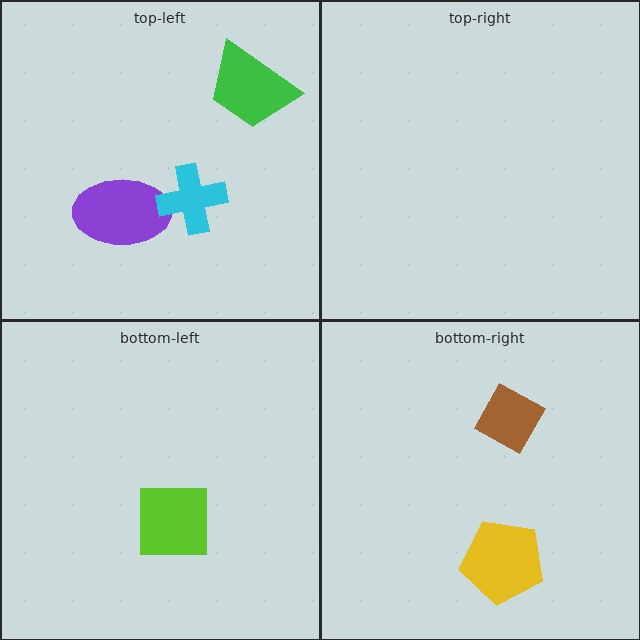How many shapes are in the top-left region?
3.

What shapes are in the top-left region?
The purple ellipse, the green trapezoid, the cyan cross.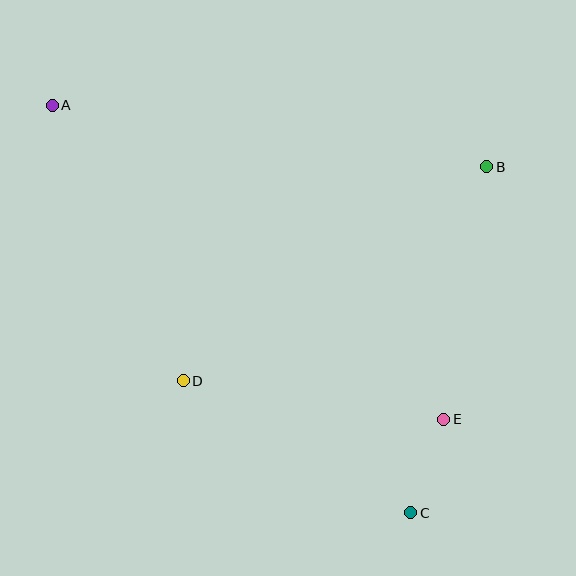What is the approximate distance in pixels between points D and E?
The distance between D and E is approximately 263 pixels.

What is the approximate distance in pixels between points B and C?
The distance between B and C is approximately 354 pixels.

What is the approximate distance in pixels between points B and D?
The distance between B and D is approximately 371 pixels.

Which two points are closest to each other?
Points C and E are closest to each other.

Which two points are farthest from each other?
Points A and C are farthest from each other.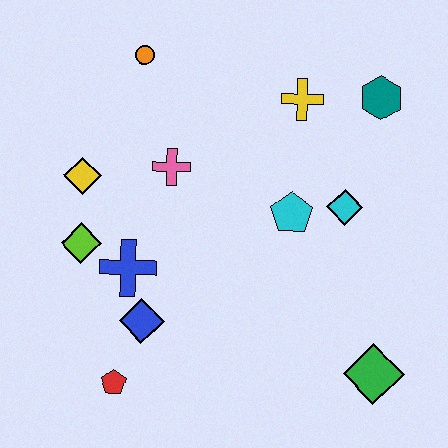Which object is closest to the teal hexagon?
The yellow cross is closest to the teal hexagon.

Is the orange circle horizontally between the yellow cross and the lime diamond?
Yes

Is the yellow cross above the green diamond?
Yes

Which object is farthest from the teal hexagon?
The red pentagon is farthest from the teal hexagon.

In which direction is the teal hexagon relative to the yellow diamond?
The teal hexagon is to the right of the yellow diamond.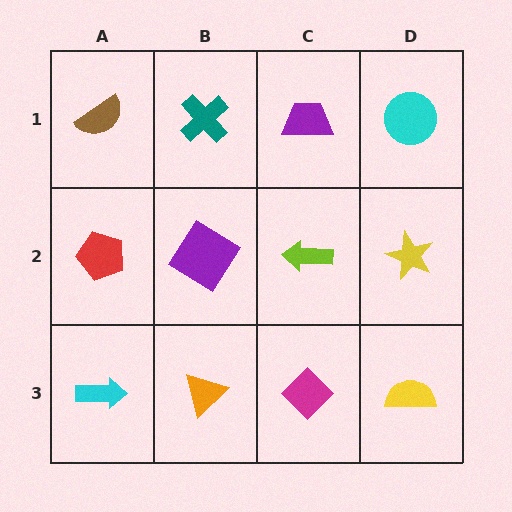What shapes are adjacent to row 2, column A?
A brown semicircle (row 1, column A), a cyan arrow (row 3, column A), a purple diamond (row 2, column B).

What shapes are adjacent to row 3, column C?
A lime arrow (row 2, column C), an orange triangle (row 3, column B), a yellow semicircle (row 3, column D).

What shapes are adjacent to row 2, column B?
A teal cross (row 1, column B), an orange triangle (row 3, column B), a red pentagon (row 2, column A), a lime arrow (row 2, column C).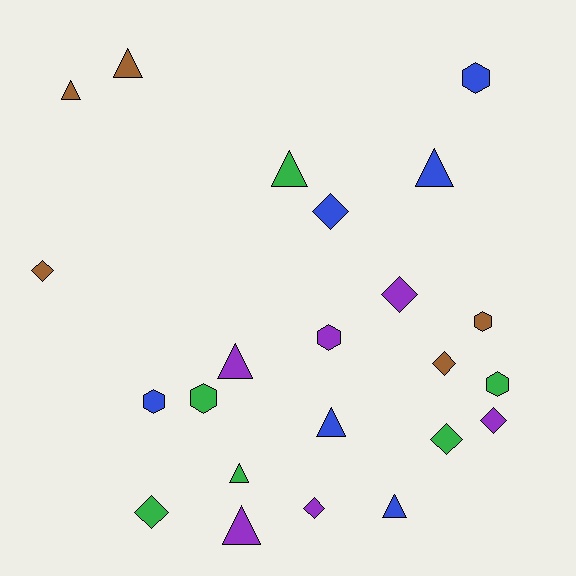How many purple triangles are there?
There are 2 purple triangles.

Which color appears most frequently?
Purple, with 6 objects.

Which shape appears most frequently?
Triangle, with 9 objects.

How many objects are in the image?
There are 23 objects.